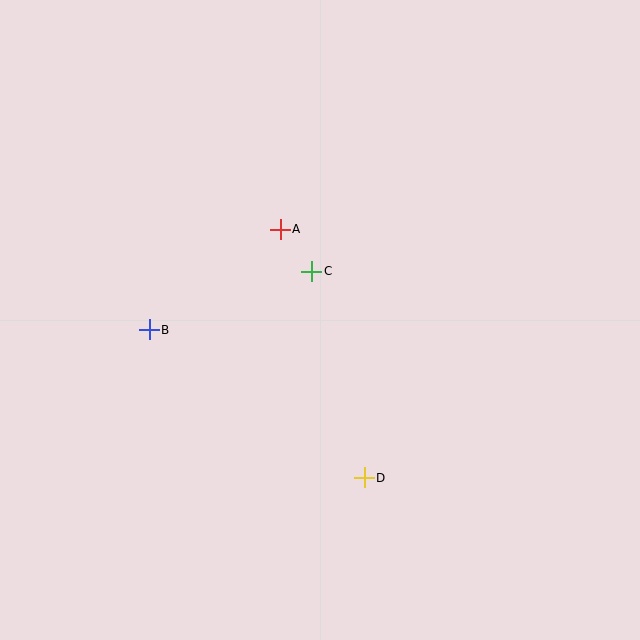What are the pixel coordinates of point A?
Point A is at (280, 229).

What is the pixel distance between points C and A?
The distance between C and A is 52 pixels.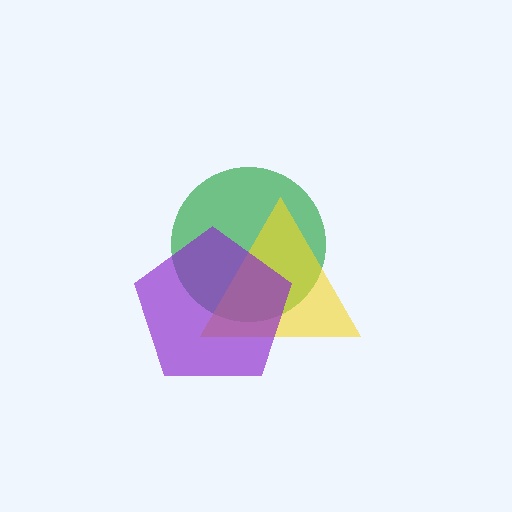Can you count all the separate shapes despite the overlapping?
Yes, there are 3 separate shapes.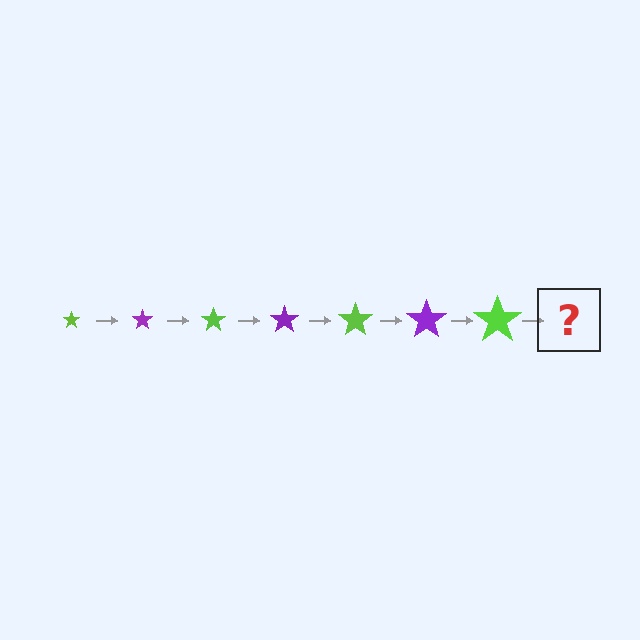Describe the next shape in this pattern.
It should be a purple star, larger than the previous one.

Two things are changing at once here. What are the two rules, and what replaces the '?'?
The two rules are that the star grows larger each step and the color cycles through lime and purple. The '?' should be a purple star, larger than the previous one.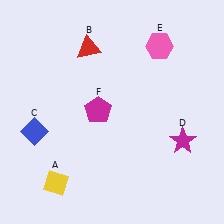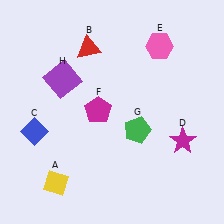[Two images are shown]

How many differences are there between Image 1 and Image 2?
There are 2 differences between the two images.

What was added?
A green pentagon (G), a purple square (H) were added in Image 2.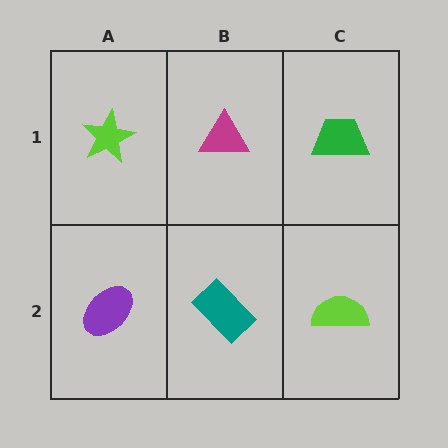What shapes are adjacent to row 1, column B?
A teal rectangle (row 2, column B), a lime star (row 1, column A), a green trapezoid (row 1, column C).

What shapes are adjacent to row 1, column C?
A lime semicircle (row 2, column C), a magenta triangle (row 1, column B).